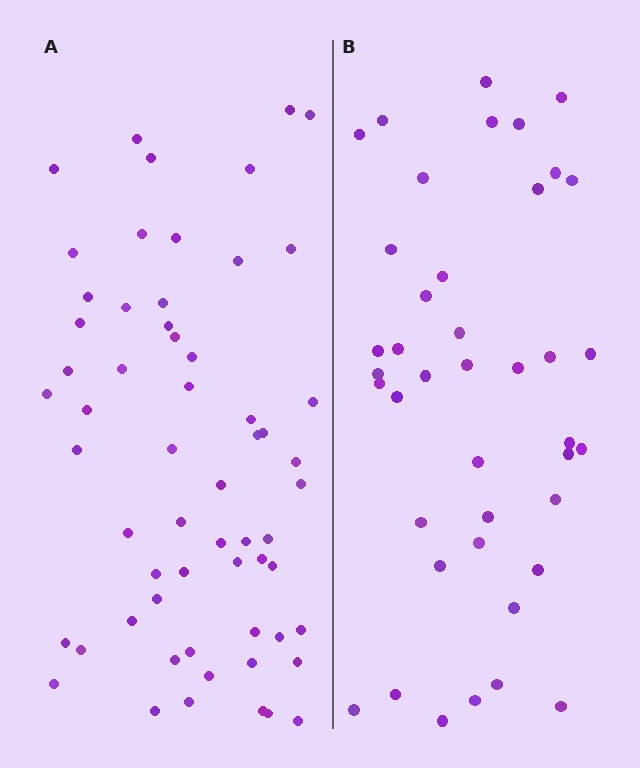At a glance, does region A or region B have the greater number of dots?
Region A (the left region) has more dots.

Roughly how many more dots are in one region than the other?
Region A has approximately 20 more dots than region B.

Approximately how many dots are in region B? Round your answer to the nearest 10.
About 40 dots. (The exact count is 41, which rounds to 40.)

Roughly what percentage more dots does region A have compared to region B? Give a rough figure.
About 45% more.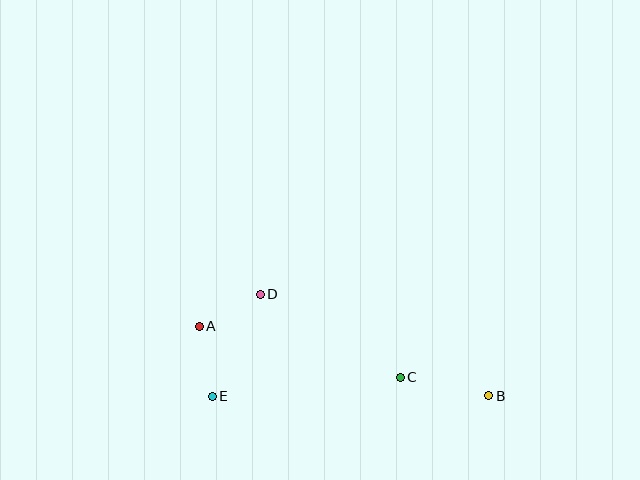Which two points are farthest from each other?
Points A and B are farthest from each other.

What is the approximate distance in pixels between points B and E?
The distance between B and E is approximately 277 pixels.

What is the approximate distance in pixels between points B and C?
The distance between B and C is approximately 91 pixels.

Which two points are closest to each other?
Points A and D are closest to each other.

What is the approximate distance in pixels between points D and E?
The distance between D and E is approximately 113 pixels.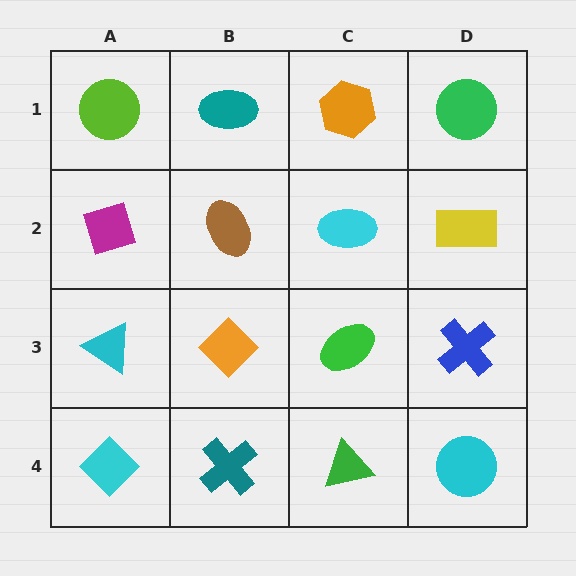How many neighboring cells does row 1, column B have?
3.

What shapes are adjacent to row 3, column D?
A yellow rectangle (row 2, column D), a cyan circle (row 4, column D), a green ellipse (row 3, column C).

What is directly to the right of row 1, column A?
A teal ellipse.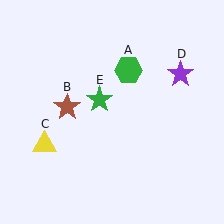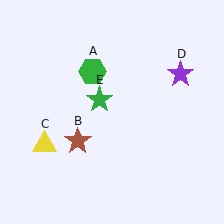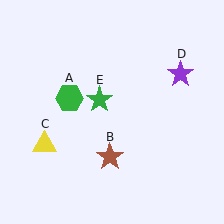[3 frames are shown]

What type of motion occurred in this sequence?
The green hexagon (object A), brown star (object B) rotated counterclockwise around the center of the scene.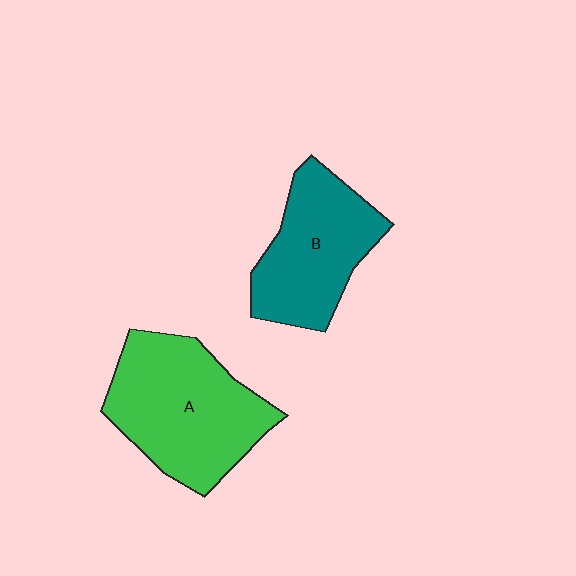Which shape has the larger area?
Shape A (green).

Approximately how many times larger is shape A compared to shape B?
Approximately 1.3 times.